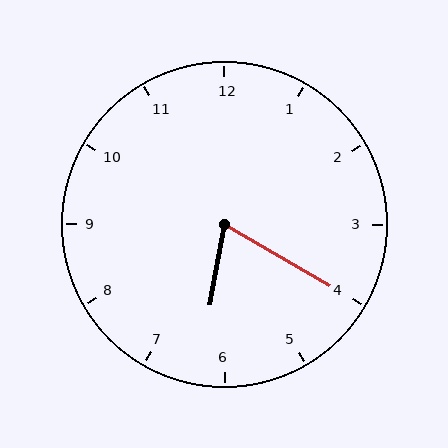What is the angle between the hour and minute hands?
Approximately 70 degrees.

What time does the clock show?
6:20.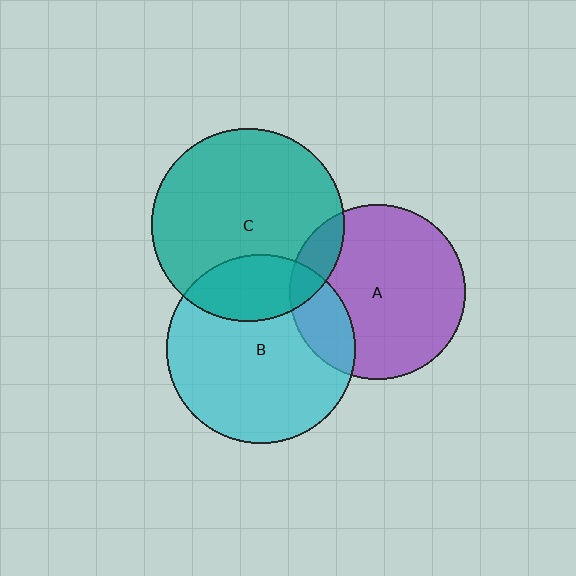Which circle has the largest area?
Circle C (teal).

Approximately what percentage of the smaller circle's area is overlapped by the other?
Approximately 10%.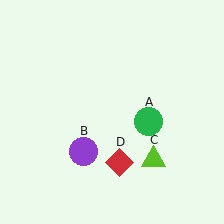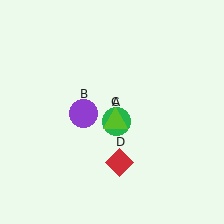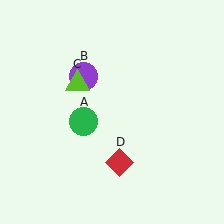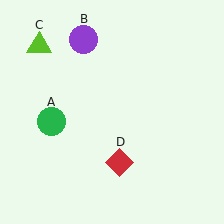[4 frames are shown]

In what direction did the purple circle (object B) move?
The purple circle (object B) moved up.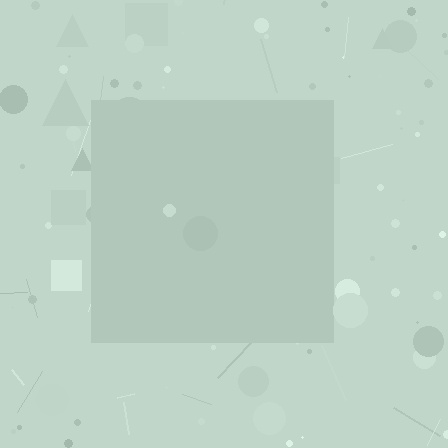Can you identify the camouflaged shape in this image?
The camouflaged shape is a square.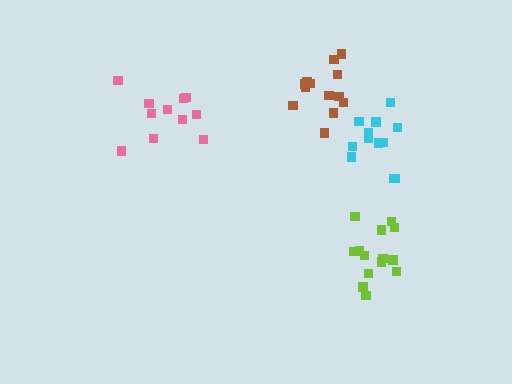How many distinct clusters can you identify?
There are 4 distinct clusters.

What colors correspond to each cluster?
The clusters are colored: pink, lime, brown, cyan.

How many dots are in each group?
Group 1: 11 dots, Group 2: 14 dots, Group 3: 13 dots, Group 4: 12 dots (50 total).